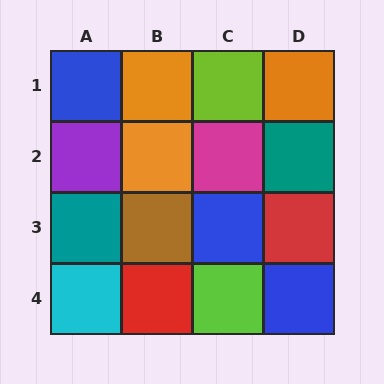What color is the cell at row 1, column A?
Blue.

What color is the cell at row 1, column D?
Orange.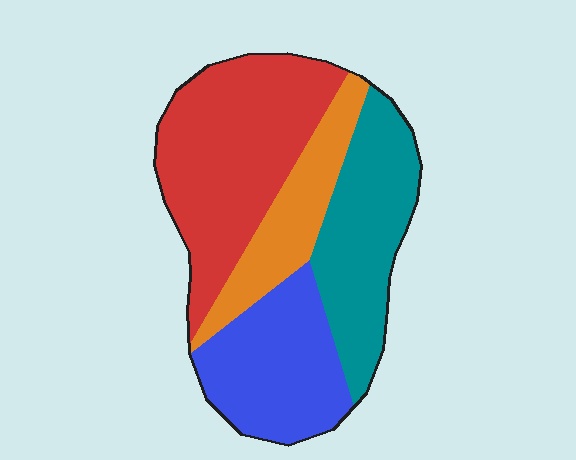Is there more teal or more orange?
Teal.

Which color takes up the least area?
Orange, at roughly 15%.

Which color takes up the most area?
Red, at roughly 35%.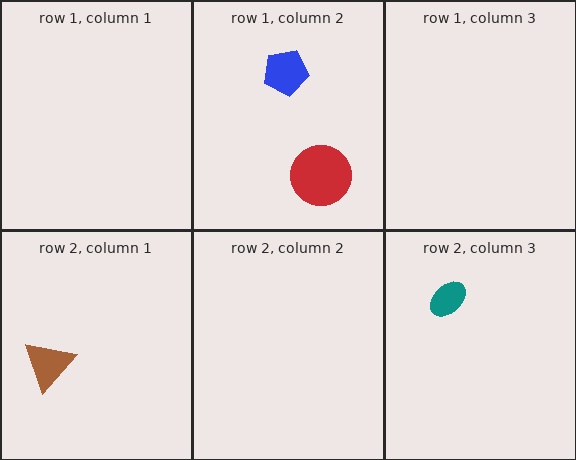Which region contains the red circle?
The row 1, column 2 region.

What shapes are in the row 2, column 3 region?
The teal ellipse.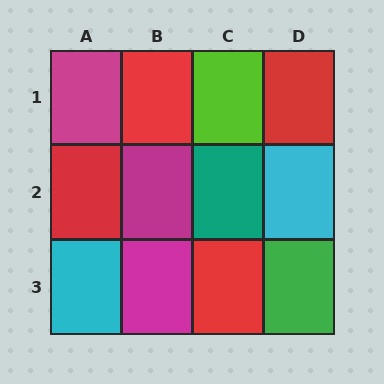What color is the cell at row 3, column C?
Red.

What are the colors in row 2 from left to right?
Red, magenta, teal, cyan.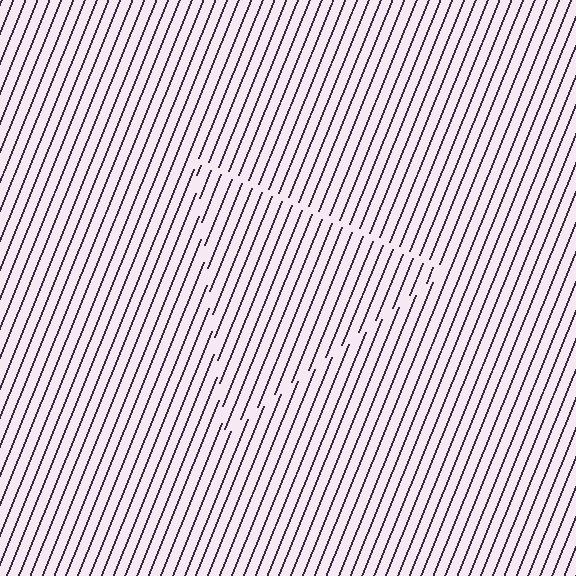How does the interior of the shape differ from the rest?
The interior of the shape contains the same grating, shifted by half a period — the contour is defined by the phase discontinuity where line-ends from the inner and outer gratings abut.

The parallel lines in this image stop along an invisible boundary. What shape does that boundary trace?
An illusory triangle. The interior of the shape contains the same grating, shifted by half a period — the contour is defined by the phase discontinuity where line-ends from the inner and outer gratings abut.